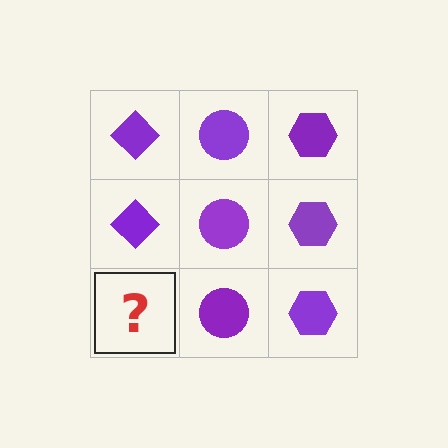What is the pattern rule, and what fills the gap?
The rule is that each column has a consistent shape. The gap should be filled with a purple diamond.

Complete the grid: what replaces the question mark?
The question mark should be replaced with a purple diamond.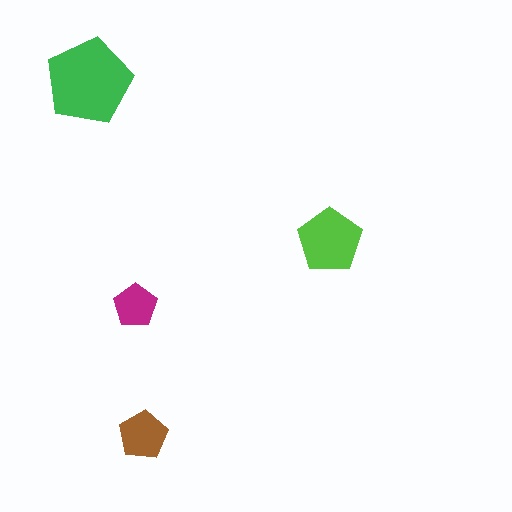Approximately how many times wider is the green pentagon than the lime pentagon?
About 1.5 times wider.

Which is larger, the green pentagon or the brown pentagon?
The green one.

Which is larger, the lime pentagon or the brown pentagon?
The lime one.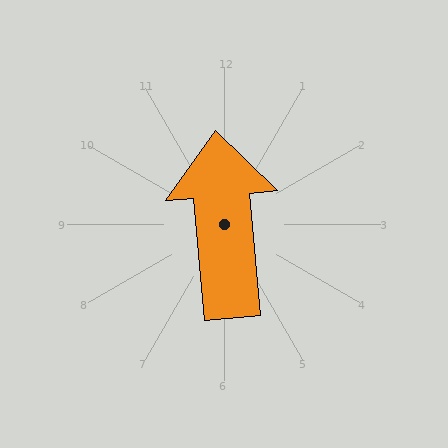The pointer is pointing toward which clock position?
Roughly 12 o'clock.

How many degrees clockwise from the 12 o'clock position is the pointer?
Approximately 355 degrees.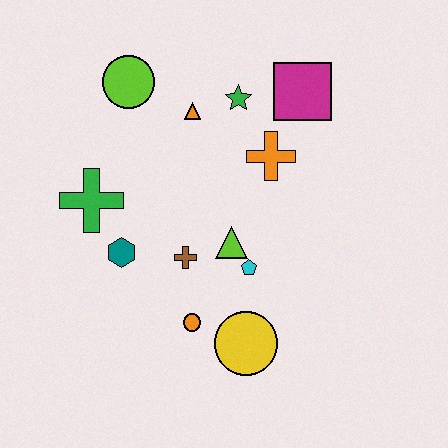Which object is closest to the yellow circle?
The orange circle is closest to the yellow circle.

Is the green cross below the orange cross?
Yes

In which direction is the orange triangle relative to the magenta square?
The orange triangle is to the left of the magenta square.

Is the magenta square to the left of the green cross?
No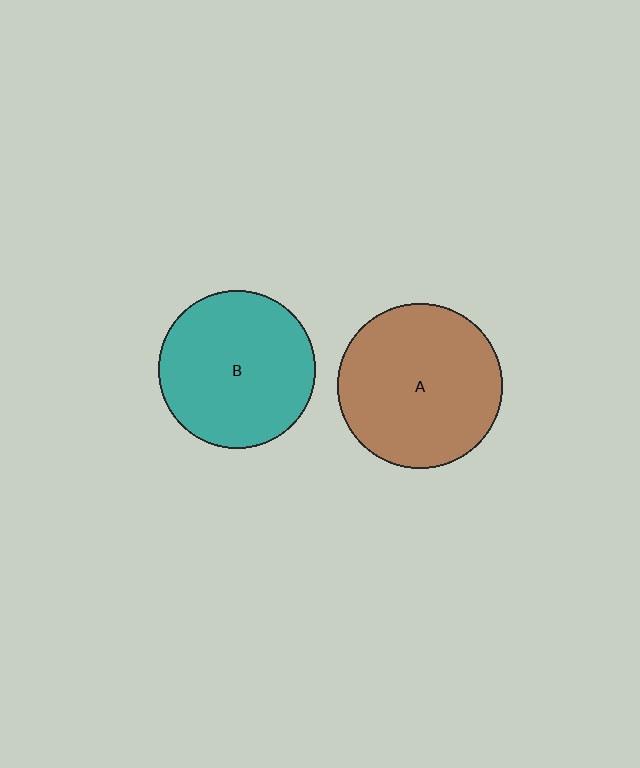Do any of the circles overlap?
No, none of the circles overlap.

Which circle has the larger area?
Circle A (brown).